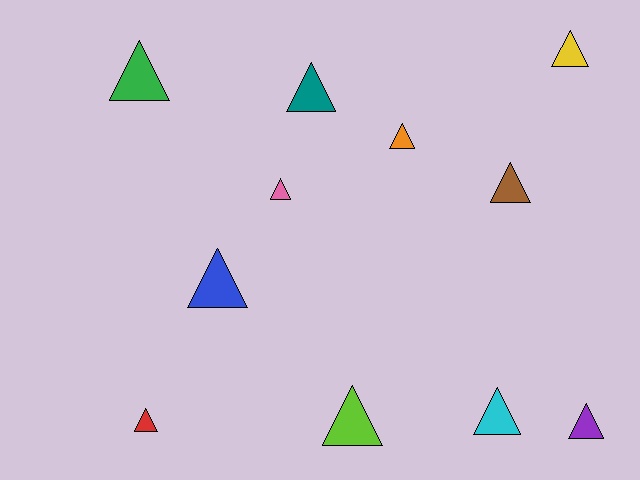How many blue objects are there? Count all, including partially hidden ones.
There is 1 blue object.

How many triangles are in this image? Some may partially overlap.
There are 11 triangles.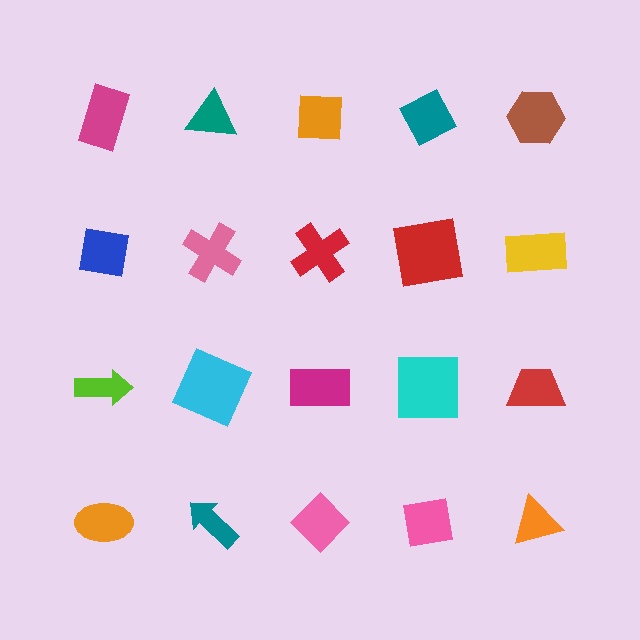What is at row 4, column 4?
A pink square.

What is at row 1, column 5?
A brown hexagon.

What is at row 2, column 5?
A yellow rectangle.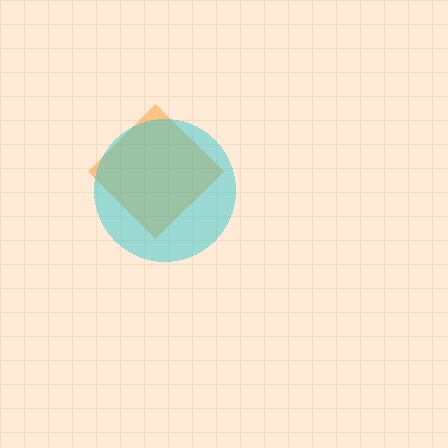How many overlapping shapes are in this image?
There are 2 overlapping shapes in the image.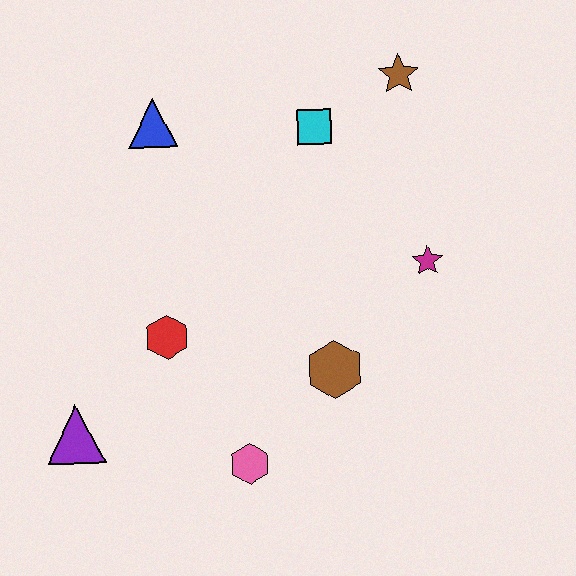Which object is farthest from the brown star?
The purple triangle is farthest from the brown star.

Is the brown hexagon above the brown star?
No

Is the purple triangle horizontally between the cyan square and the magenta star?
No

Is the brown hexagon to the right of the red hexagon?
Yes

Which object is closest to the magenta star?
The brown hexagon is closest to the magenta star.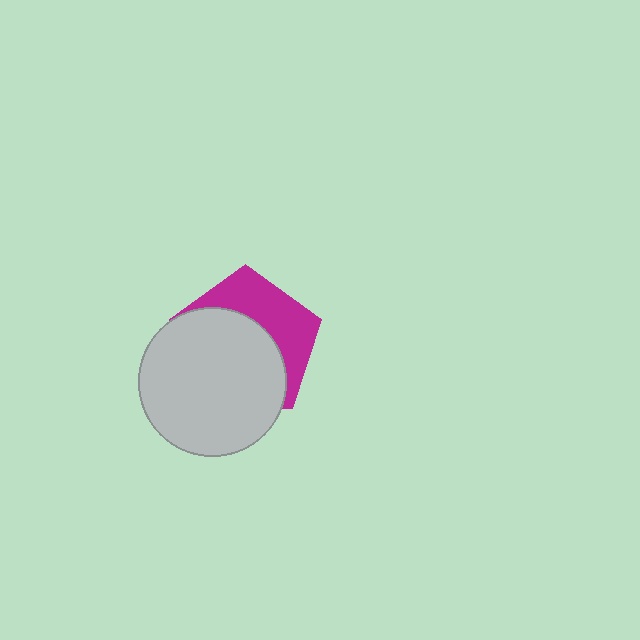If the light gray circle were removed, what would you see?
You would see the complete magenta pentagon.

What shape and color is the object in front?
The object in front is a light gray circle.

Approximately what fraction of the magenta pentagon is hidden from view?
Roughly 61% of the magenta pentagon is hidden behind the light gray circle.